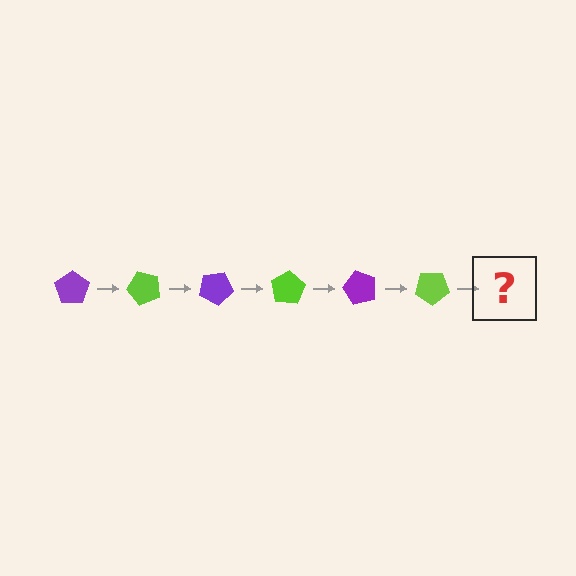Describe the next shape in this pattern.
It should be a purple pentagon, rotated 300 degrees from the start.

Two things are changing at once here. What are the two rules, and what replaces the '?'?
The two rules are that it rotates 50 degrees each step and the color cycles through purple and lime. The '?' should be a purple pentagon, rotated 300 degrees from the start.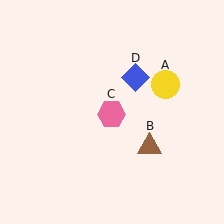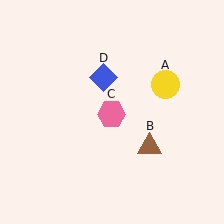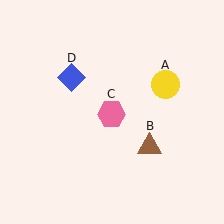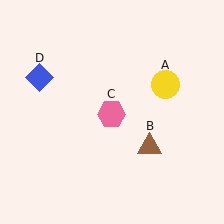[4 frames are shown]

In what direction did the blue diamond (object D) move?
The blue diamond (object D) moved left.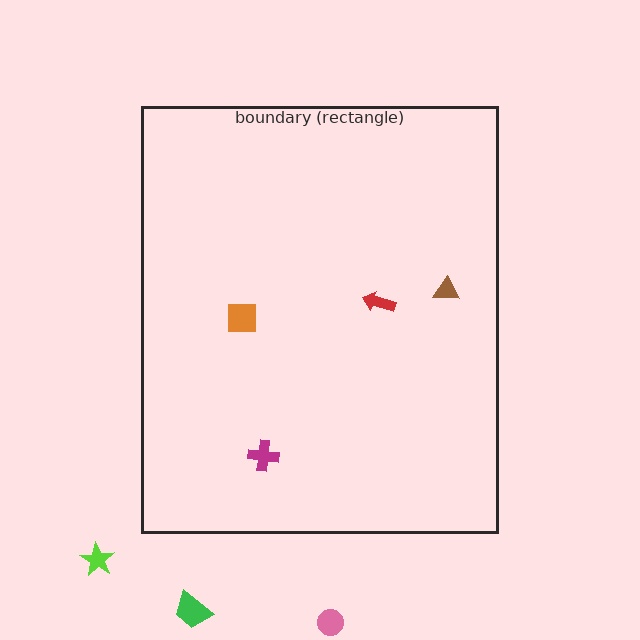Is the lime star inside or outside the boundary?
Outside.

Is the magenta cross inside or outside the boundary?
Inside.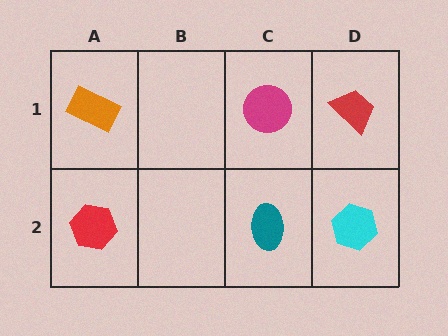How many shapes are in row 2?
3 shapes.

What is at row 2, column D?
A cyan hexagon.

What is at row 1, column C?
A magenta circle.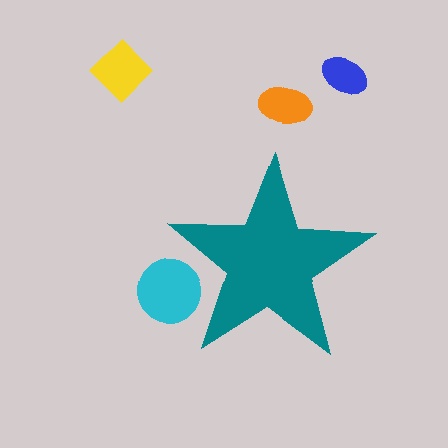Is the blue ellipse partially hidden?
No, the blue ellipse is fully visible.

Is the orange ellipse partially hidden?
No, the orange ellipse is fully visible.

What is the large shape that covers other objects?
A teal star.